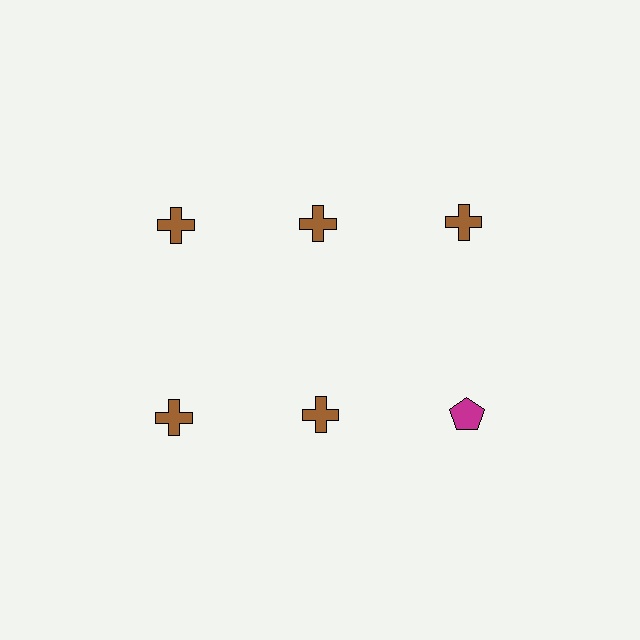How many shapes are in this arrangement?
There are 6 shapes arranged in a grid pattern.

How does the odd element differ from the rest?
It differs in both color (magenta instead of brown) and shape (pentagon instead of cross).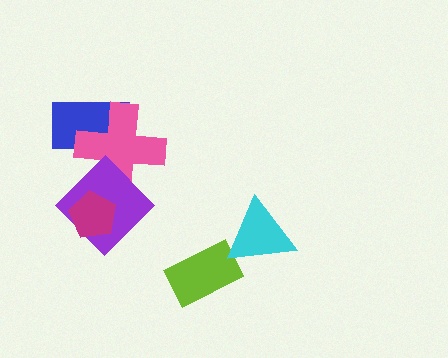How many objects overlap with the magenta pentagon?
1 object overlaps with the magenta pentagon.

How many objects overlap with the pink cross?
2 objects overlap with the pink cross.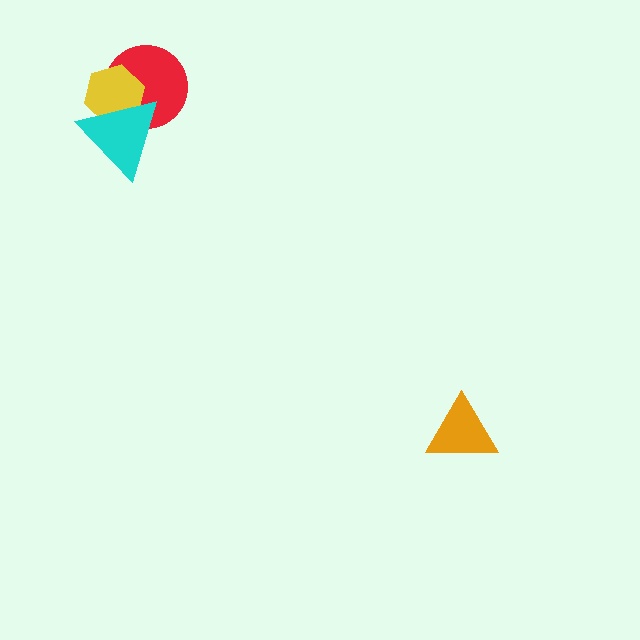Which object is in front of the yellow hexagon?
The cyan triangle is in front of the yellow hexagon.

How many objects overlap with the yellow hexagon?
2 objects overlap with the yellow hexagon.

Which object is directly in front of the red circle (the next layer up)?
The yellow hexagon is directly in front of the red circle.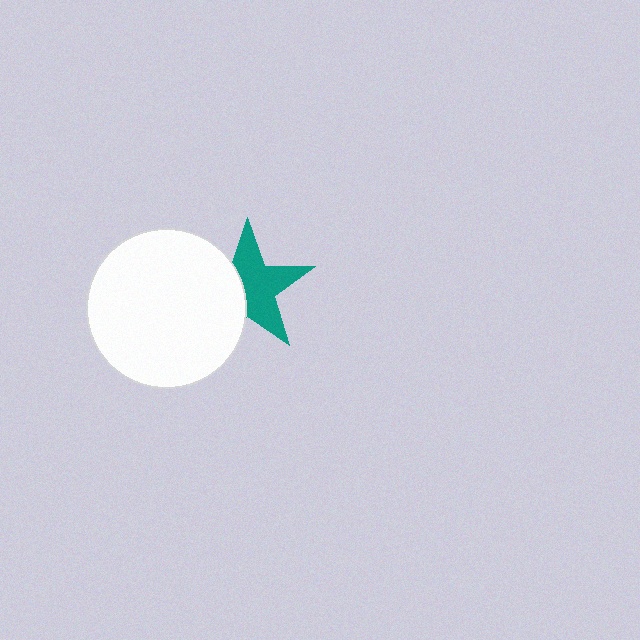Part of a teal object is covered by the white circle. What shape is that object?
It is a star.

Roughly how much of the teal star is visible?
About half of it is visible (roughly 61%).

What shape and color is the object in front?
The object in front is a white circle.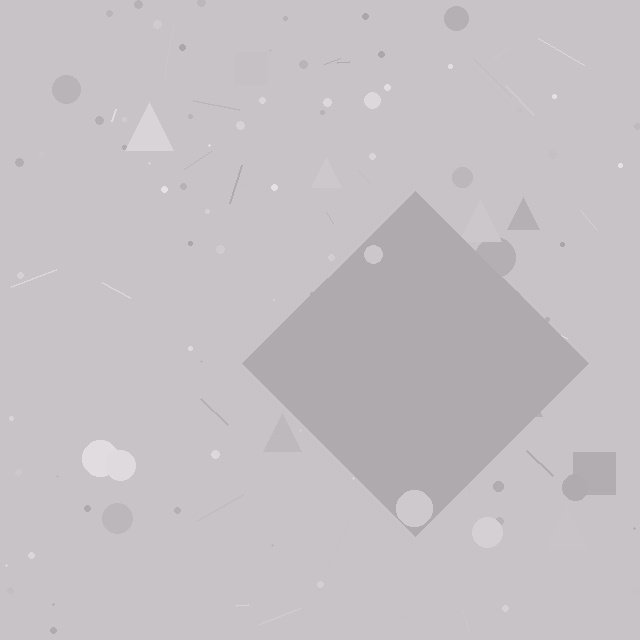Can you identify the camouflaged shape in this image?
The camouflaged shape is a diamond.